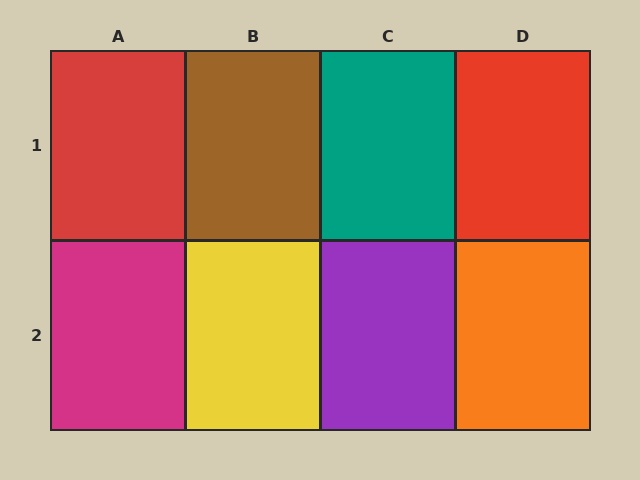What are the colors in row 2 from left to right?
Magenta, yellow, purple, orange.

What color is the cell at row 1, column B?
Brown.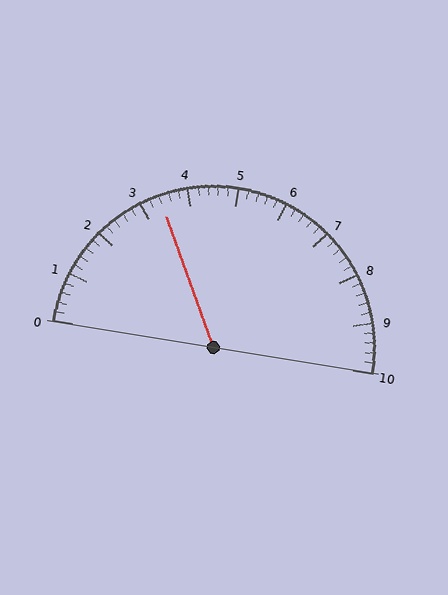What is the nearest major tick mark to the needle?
The nearest major tick mark is 3.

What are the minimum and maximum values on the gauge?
The gauge ranges from 0 to 10.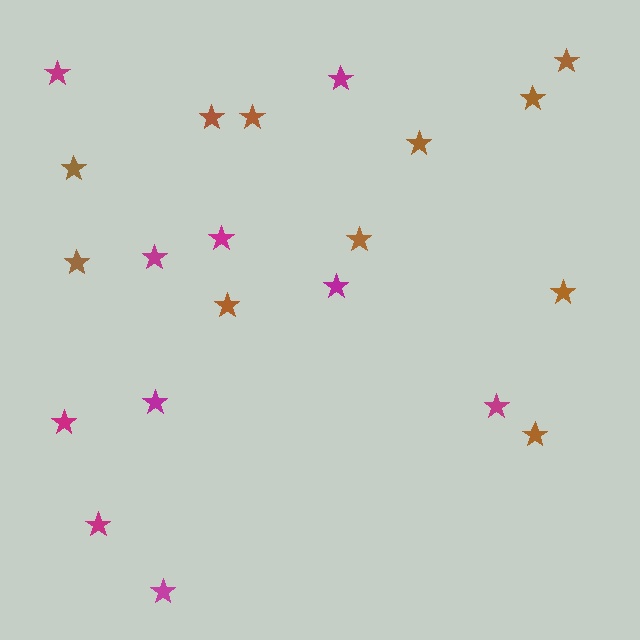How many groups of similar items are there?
There are 2 groups: one group of brown stars (11) and one group of magenta stars (10).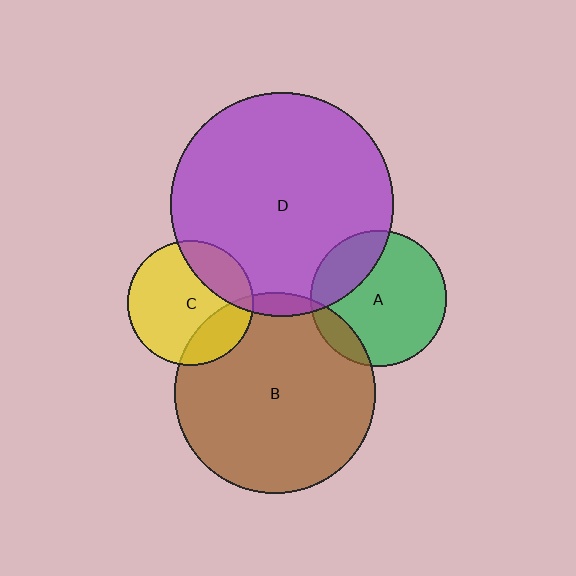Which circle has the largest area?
Circle D (purple).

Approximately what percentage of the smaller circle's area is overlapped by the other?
Approximately 25%.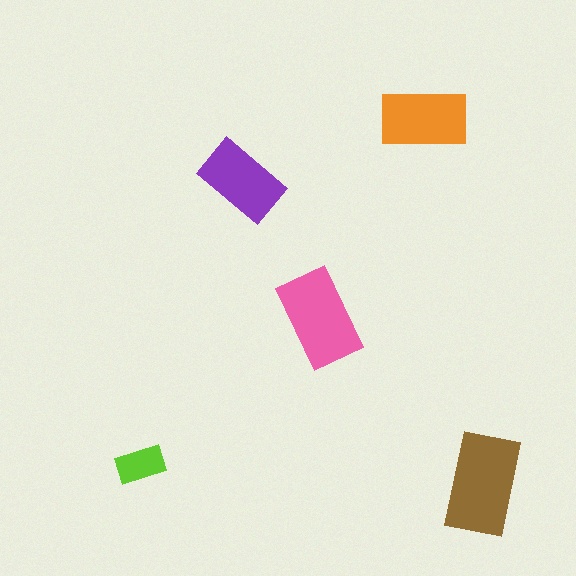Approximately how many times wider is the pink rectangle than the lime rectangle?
About 2 times wider.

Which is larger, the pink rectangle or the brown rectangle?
The brown one.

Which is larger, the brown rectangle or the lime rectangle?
The brown one.